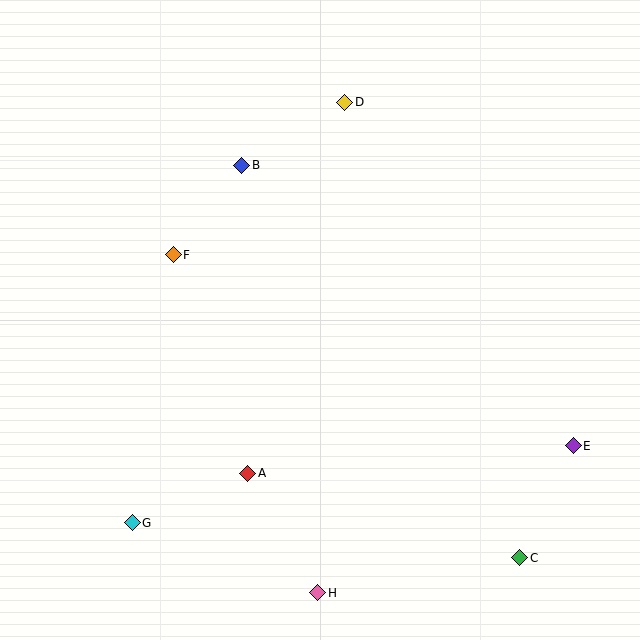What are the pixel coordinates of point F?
Point F is at (173, 255).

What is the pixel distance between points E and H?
The distance between E and H is 295 pixels.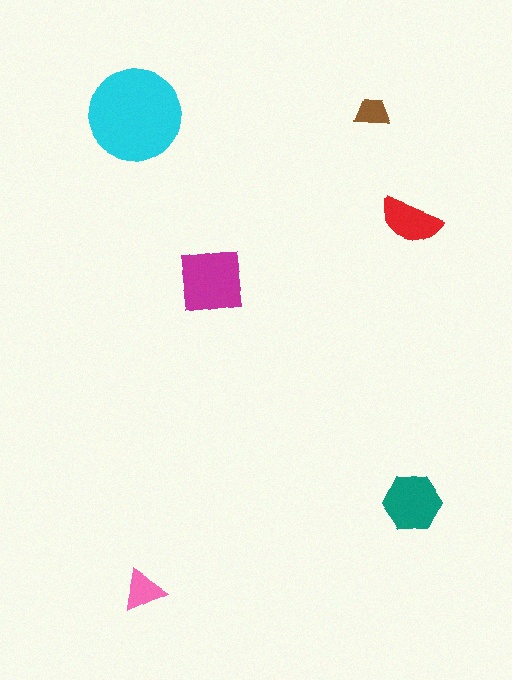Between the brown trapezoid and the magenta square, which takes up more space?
The magenta square.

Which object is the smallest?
The brown trapezoid.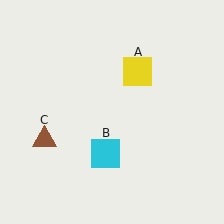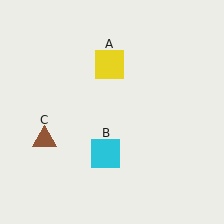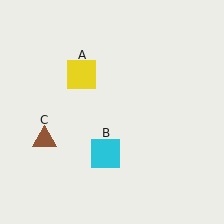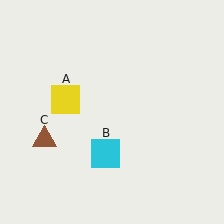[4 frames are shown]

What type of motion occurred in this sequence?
The yellow square (object A) rotated counterclockwise around the center of the scene.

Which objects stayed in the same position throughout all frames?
Cyan square (object B) and brown triangle (object C) remained stationary.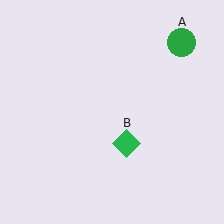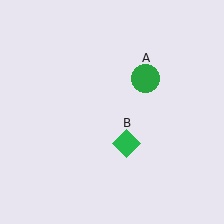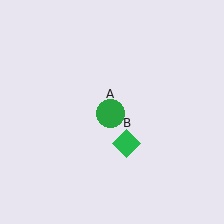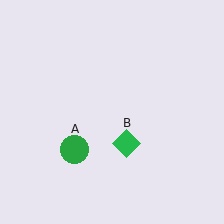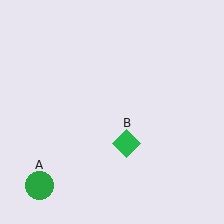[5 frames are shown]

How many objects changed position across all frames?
1 object changed position: green circle (object A).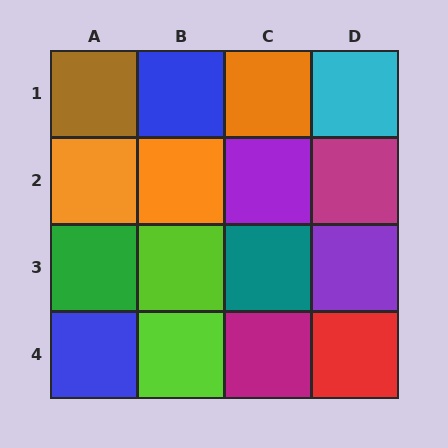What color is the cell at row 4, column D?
Red.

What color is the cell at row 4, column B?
Lime.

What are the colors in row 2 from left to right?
Orange, orange, purple, magenta.